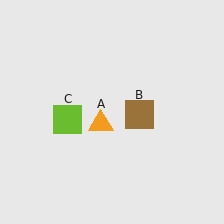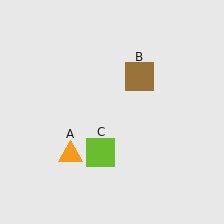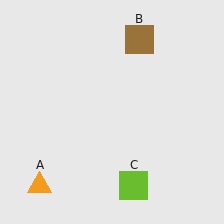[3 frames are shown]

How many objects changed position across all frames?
3 objects changed position: orange triangle (object A), brown square (object B), lime square (object C).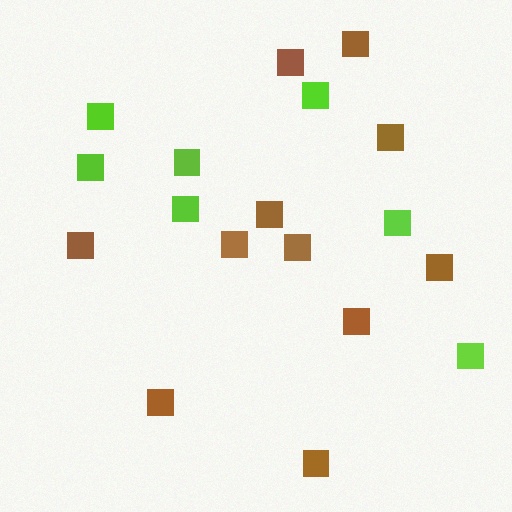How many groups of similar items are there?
There are 2 groups: one group of brown squares (11) and one group of lime squares (7).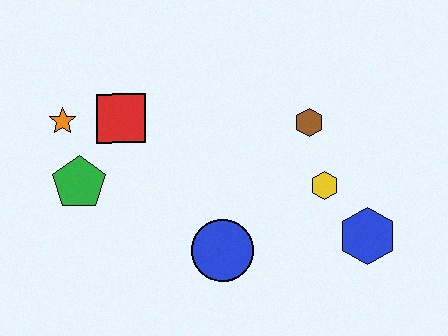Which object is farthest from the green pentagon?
The blue hexagon is farthest from the green pentagon.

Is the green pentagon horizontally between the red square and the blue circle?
No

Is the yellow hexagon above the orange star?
No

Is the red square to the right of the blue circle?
No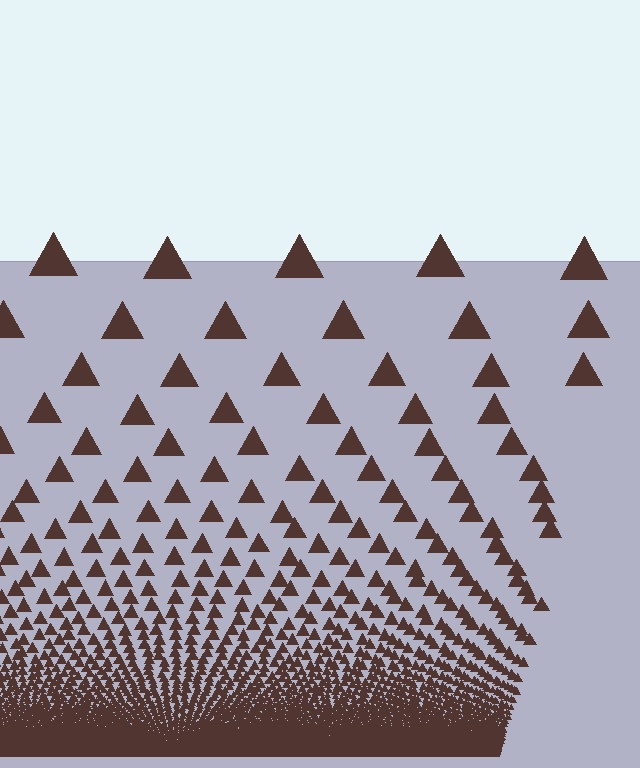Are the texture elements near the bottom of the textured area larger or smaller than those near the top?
Smaller. The gradient is inverted — elements near the bottom are smaller and denser.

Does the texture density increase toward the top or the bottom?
Density increases toward the bottom.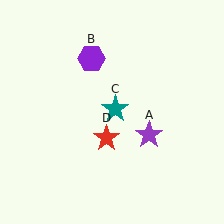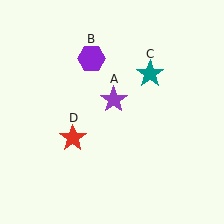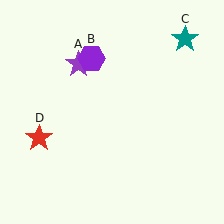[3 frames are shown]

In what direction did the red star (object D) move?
The red star (object D) moved left.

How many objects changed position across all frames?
3 objects changed position: purple star (object A), teal star (object C), red star (object D).